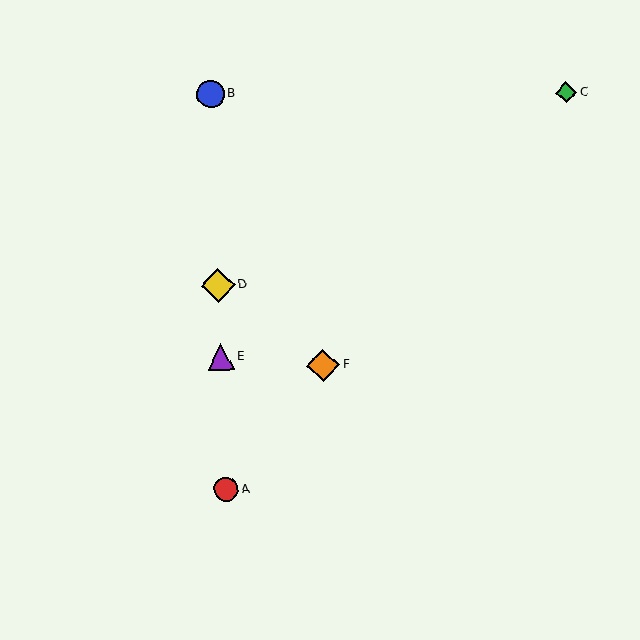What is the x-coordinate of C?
Object C is at x≈566.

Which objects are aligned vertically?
Objects A, B, D, E are aligned vertically.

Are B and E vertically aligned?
Yes, both are at x≈211.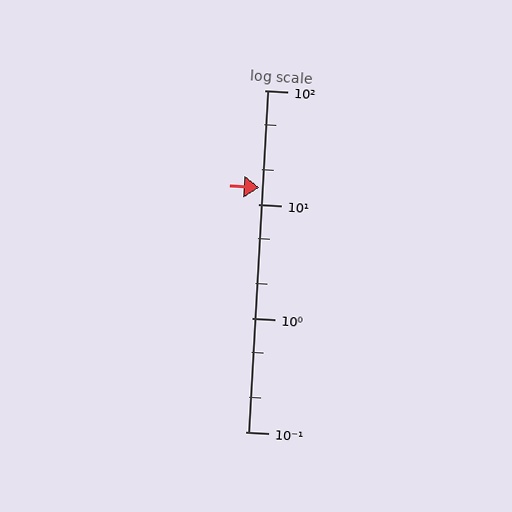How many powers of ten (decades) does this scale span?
The scale spans 3 decades, from 0.1 to 100.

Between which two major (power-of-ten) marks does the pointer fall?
The pointer is between 10 and 100.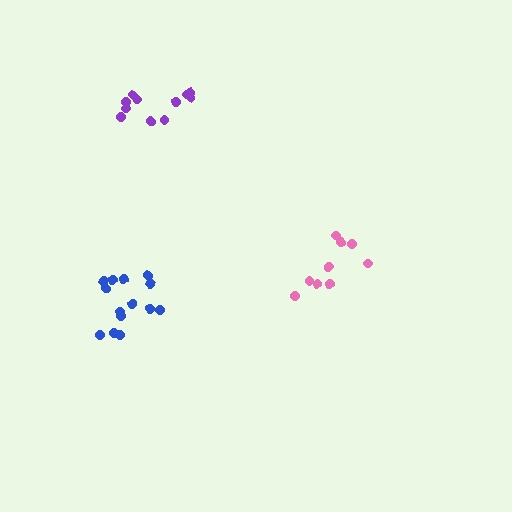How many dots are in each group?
Group 1: 9 dots, Group 2: 14 dots, Group 3: 11 dots (34 total).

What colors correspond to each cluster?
The clusters are colored: pink, blue, purple.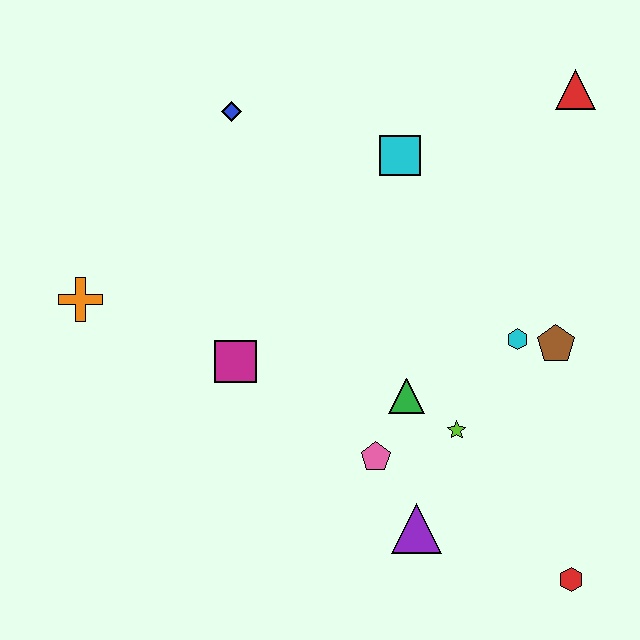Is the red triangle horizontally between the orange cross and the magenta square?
No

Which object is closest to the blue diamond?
The cyan square is closest to the blue diamond.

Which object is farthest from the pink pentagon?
The red triangle is farthest from the pink pentagon.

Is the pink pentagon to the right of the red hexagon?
No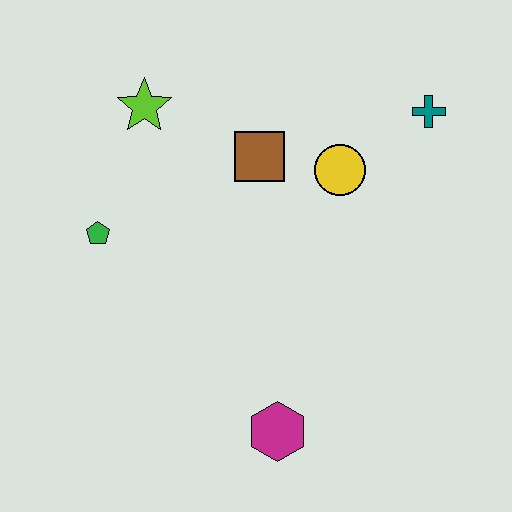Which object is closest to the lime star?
The brown square is closest to the lime star.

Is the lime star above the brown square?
Yes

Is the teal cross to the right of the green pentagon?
Yes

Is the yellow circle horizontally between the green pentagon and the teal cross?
Yes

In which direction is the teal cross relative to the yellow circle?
The teal cross is to the right of the yellow circle.